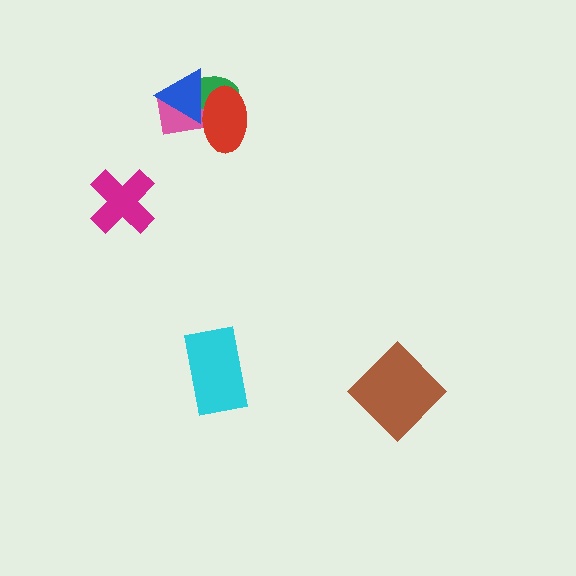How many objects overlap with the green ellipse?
3 objects overlap with the green ellipse.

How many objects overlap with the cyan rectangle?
0 objects overlap with the cyan rectangle.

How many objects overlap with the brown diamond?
0 objects overlap with the brown diamond.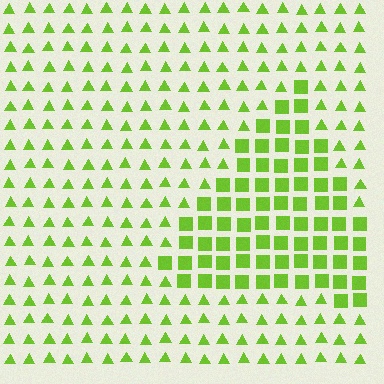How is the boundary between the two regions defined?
The boundary is defined by a change in element shape: squares inside vs. triangles outside. All elements share the same color and spacing.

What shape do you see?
I see a triangle.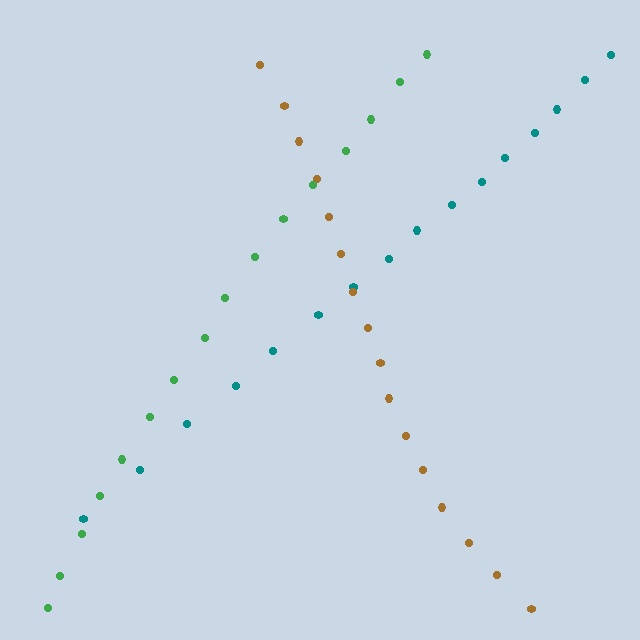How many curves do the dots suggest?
There are 3 distinct paths.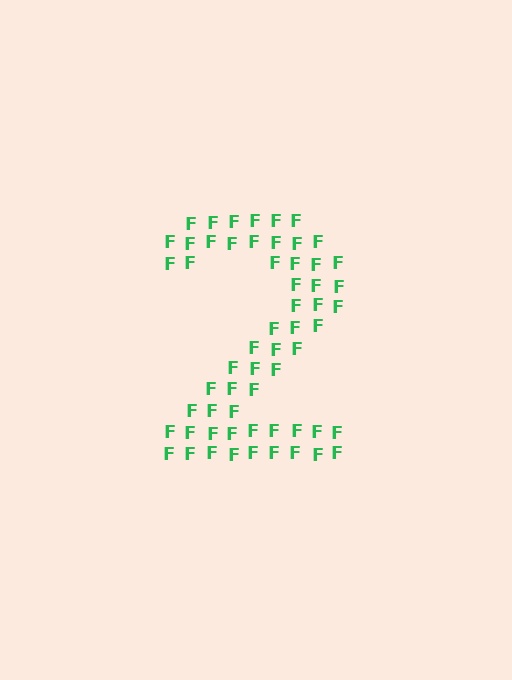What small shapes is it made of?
It is made of small letter F's.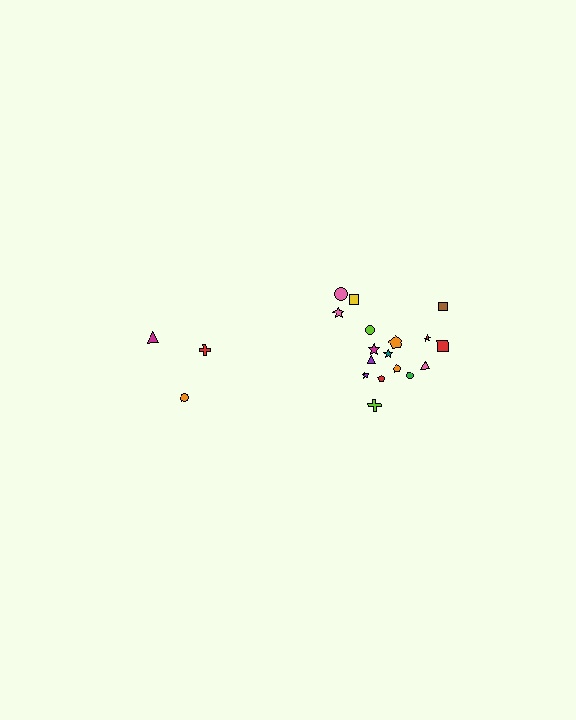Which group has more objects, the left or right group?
The right group.